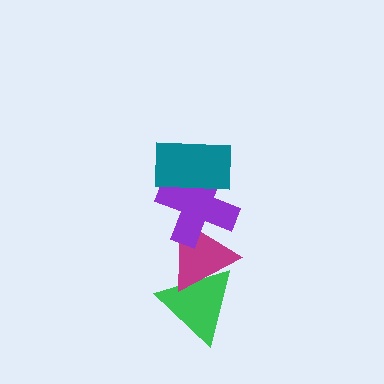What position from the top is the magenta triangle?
The magenta triangle is 3rd from the top.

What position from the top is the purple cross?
The purple cross is 2nd from the top.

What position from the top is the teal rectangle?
The teal rectangle is 1st from the top.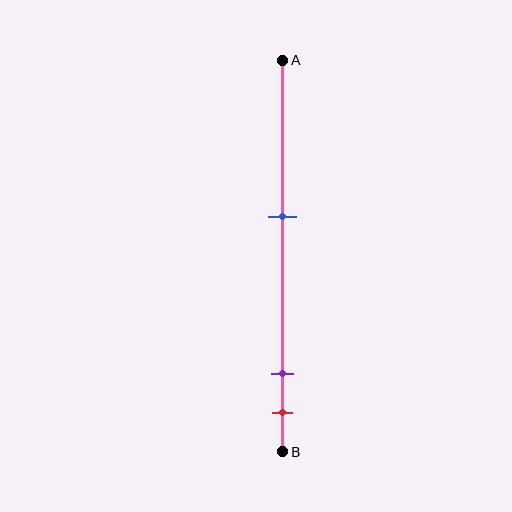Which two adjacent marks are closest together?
The purple and red marks are the closest adjacent pair.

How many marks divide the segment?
There are 3 marks dividing the segment.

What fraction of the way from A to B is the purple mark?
The purple mark is approximately 80% (0.8) of the way from A to B.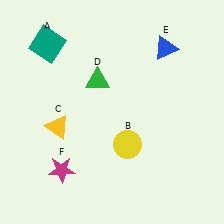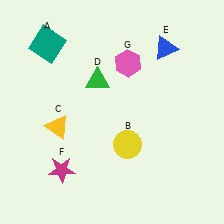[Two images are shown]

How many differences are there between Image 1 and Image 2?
There is 1 difference between the two images.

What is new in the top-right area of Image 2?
A pink hexagon (G) was added in the top-right area of Image 2.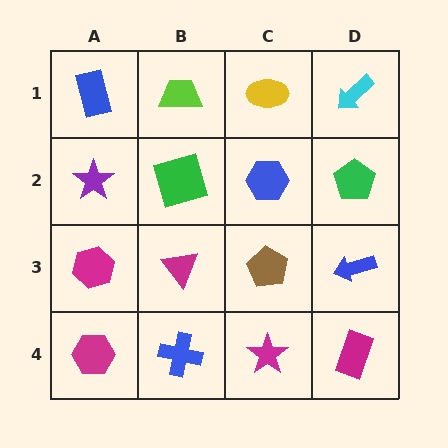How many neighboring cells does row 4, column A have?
2.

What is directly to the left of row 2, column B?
A purple star.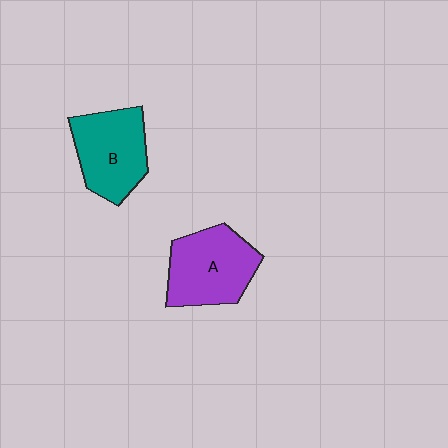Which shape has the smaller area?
Shape B (teal).